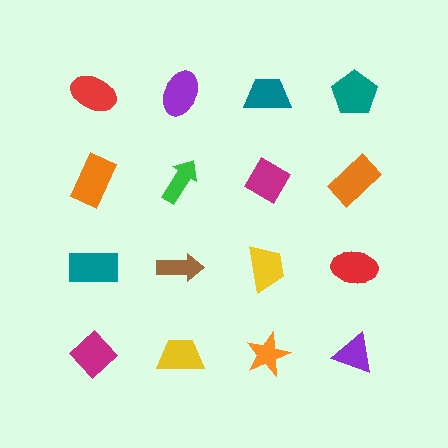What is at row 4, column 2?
A yellow trapezoid.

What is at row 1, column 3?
A teal trapezoid.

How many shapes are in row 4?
4 shapes.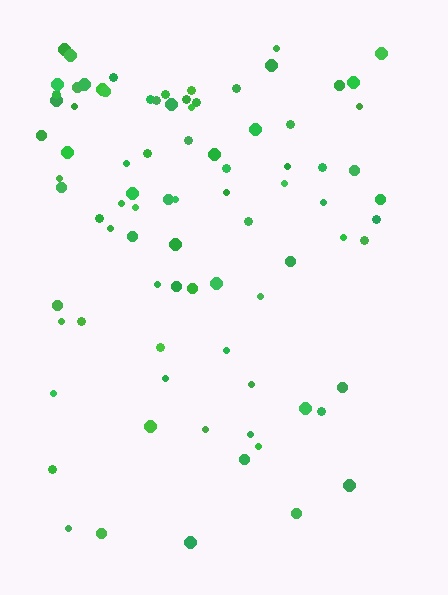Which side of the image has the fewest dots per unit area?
The bottom.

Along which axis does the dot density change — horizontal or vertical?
Vertical.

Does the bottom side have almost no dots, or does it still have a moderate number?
Still a moderate number, just noticeably fewer than the top.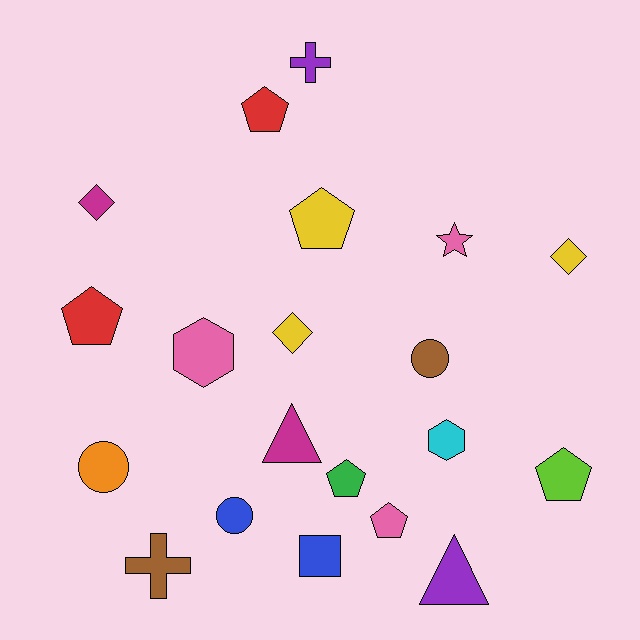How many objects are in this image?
There are 20 objects.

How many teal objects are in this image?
There are no teal objects.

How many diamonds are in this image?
There are 3 diamonds.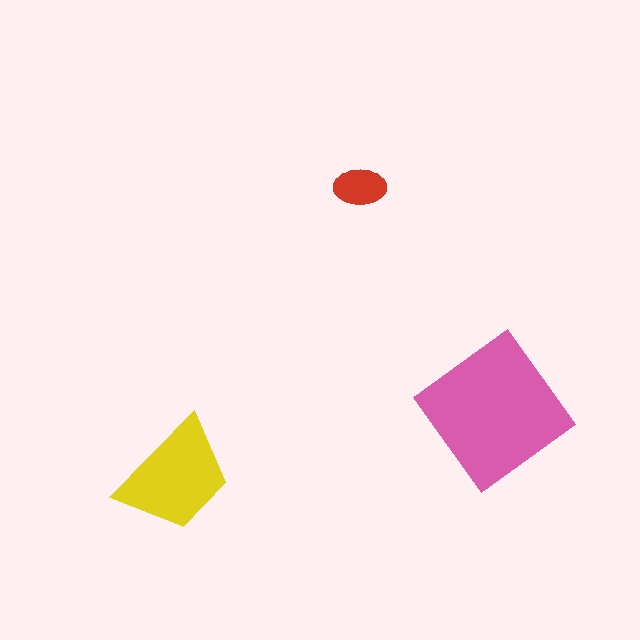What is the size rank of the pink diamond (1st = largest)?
1st.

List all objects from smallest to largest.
The red ellipse, the yellow trapezoid, the pink diamond.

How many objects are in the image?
There are 3 objects in the image.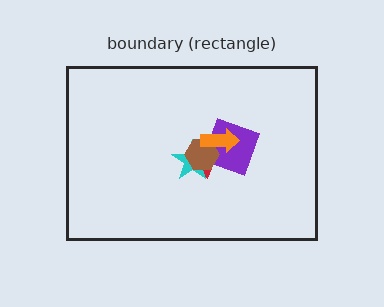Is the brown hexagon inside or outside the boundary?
Inside.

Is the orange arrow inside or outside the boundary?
Inside.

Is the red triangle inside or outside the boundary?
Inside.